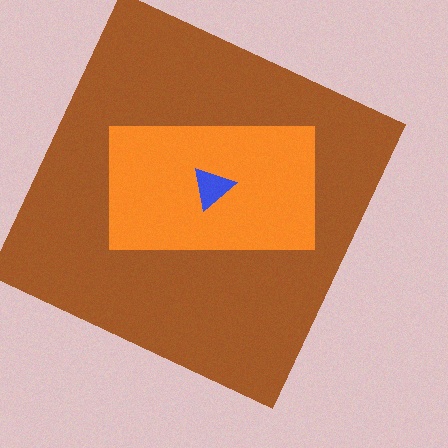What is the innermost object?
The blue triangle.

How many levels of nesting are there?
3.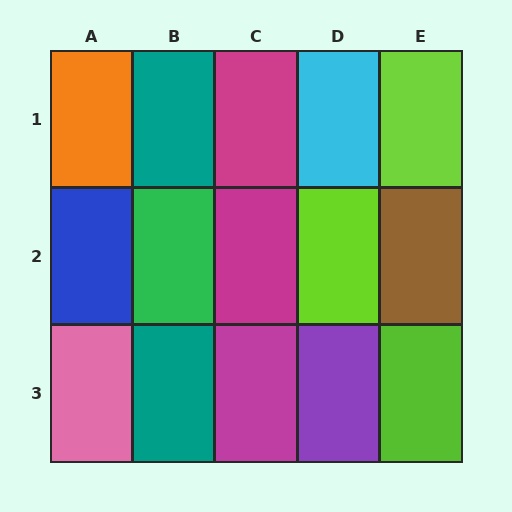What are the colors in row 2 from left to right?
Blue, green, magenta, lime, brown.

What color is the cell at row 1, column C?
Magenta.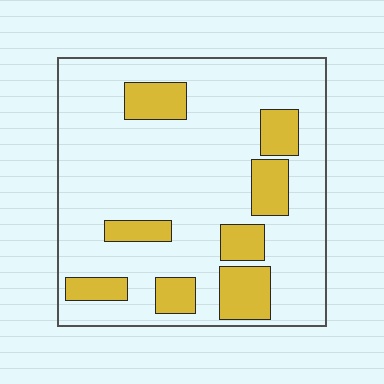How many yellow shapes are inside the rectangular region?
8.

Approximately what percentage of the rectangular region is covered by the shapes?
Approximately 20%.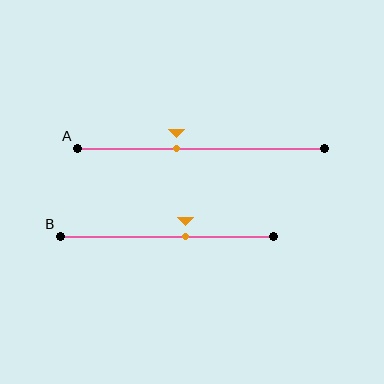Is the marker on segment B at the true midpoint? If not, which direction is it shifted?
No, the marker on segment B is shifted to the right by about 9% of the segment length.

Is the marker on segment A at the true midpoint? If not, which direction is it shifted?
No, the marker on segment A is shifted to the left by about 10% of the segment length.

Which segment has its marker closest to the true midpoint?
Segment B has its marker closest to the true midpoint.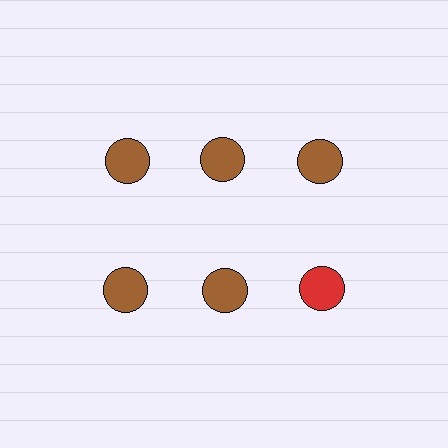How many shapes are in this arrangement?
There are 6 shapes arranged in a grid pattern.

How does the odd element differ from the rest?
It has a different color: red instead of brown.